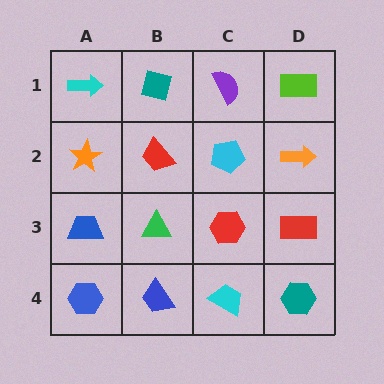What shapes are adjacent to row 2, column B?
A teal square (row 1, column B), a green triangle (row 3, column B), an orange star (row 2, column A), a cyan pentagon (row 2, column C).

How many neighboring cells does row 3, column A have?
3.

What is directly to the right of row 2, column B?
A cyan pentagon.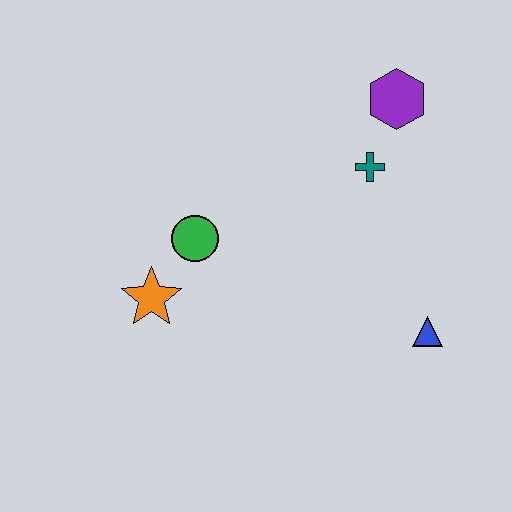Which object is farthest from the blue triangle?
The orange star is farthest from the blue triangle.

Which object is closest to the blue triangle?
The teal cross is closest to the blue triangle.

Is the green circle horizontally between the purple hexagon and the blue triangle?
No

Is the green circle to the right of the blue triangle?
No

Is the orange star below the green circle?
Yes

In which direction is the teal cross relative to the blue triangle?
The teal cross is above the blue triangle.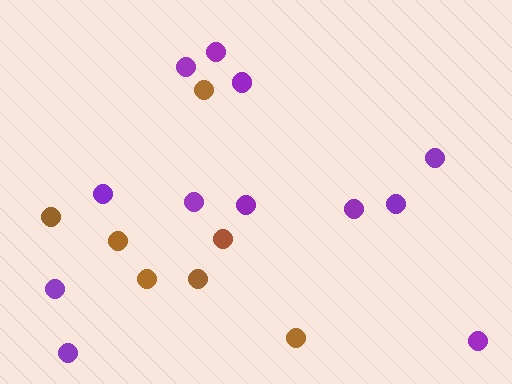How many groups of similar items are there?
There are 2 groups: one group of brown circles (7) and one group of purple circles (12).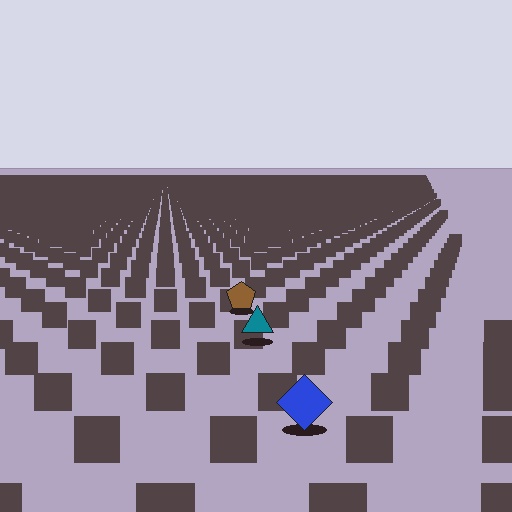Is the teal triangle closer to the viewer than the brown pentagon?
Yes. The teal triangle is closer — you can tell from the texture gradient: the ground texture is coarser near it.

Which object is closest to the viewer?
The blue diamond is closest. The texture marks near it are larger and more spread out.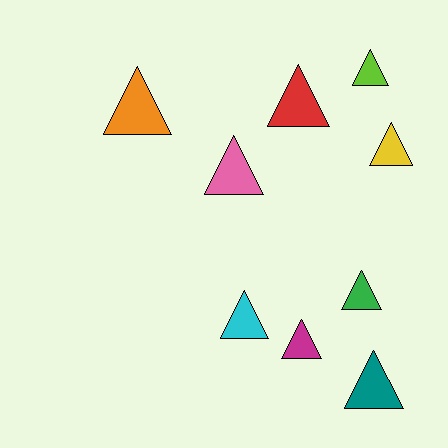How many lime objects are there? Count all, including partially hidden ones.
There is 1 lime object.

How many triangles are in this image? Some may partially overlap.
There are 9 triangles.